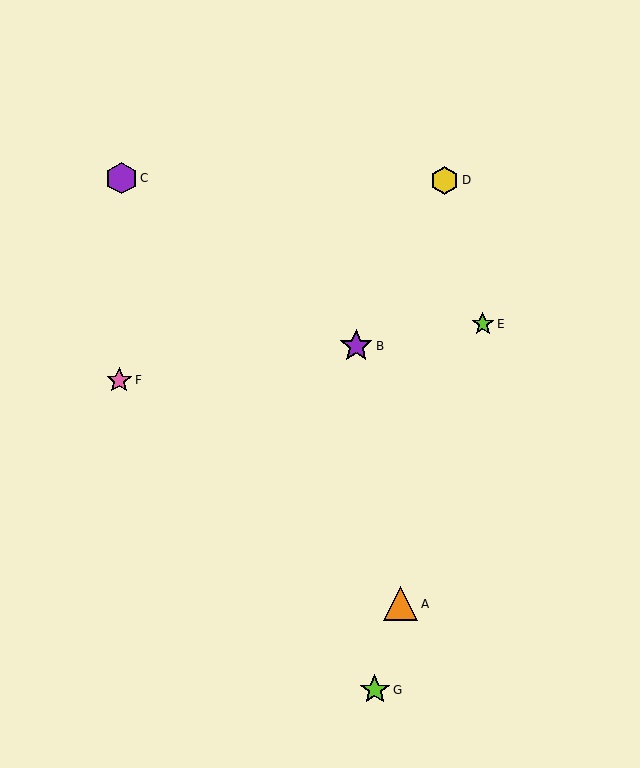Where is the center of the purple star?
The center of the purple star is at (356, 346).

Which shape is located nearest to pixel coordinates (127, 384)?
The pink star (labeled F) at (119, 380) is nearest to that location.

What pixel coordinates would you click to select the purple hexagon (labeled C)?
Click at (122, 178) to select the purple hexagon C.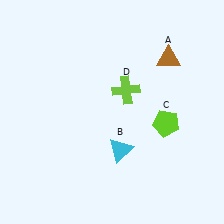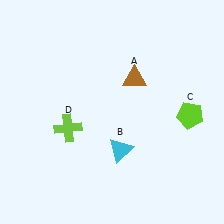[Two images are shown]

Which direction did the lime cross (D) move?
The lime cross (D) moved left.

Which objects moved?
The objects that moved are: the brown triangle (A), the lime pentagon (C), the lime cross (D).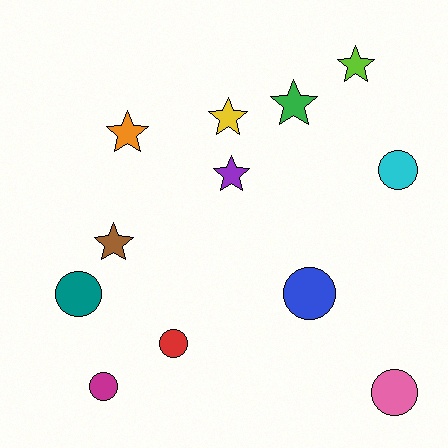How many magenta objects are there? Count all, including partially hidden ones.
There is 1 magenta object.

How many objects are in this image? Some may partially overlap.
There are 12 objects.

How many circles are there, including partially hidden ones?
There are 6 circles.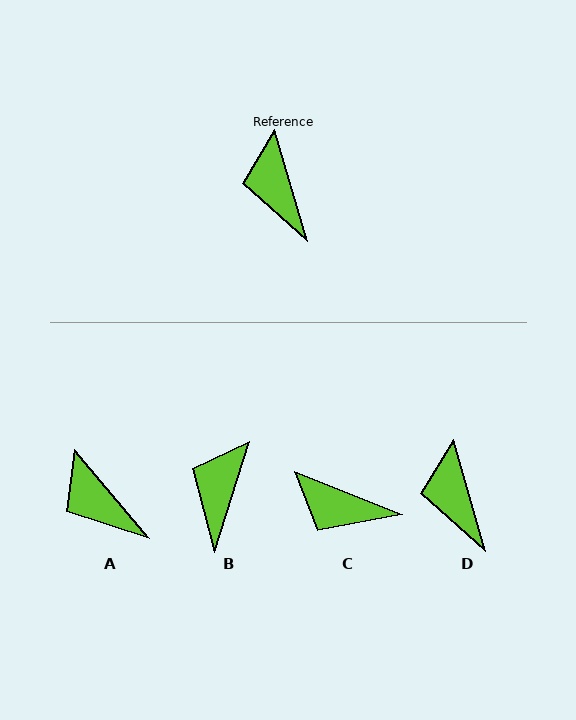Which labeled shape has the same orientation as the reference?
D.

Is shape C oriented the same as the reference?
No, it is off by about 52 degrees.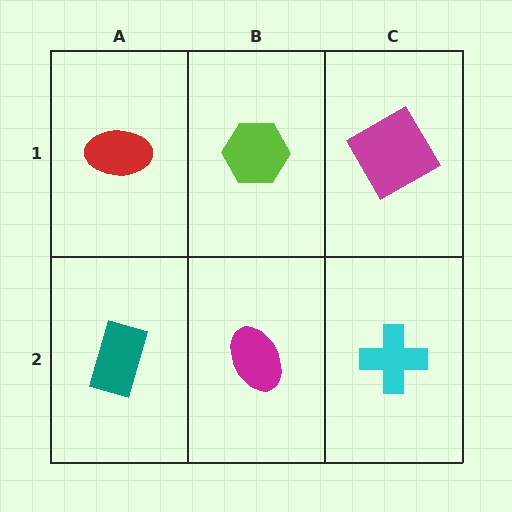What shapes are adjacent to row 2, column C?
A magenta diamond (row 1, column C), a magenta ellipse (row 2, column B).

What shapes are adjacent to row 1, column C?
A cyan cross (row 2, column C), a lime hexagon (row 1, column B).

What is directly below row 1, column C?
A cyan cross.